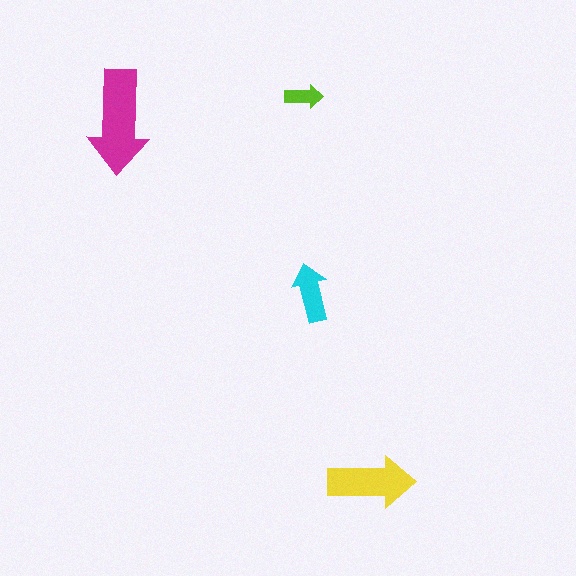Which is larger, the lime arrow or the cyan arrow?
The cyan one.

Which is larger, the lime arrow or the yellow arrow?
The yellow one.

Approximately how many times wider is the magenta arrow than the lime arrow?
About 2.5 times wider.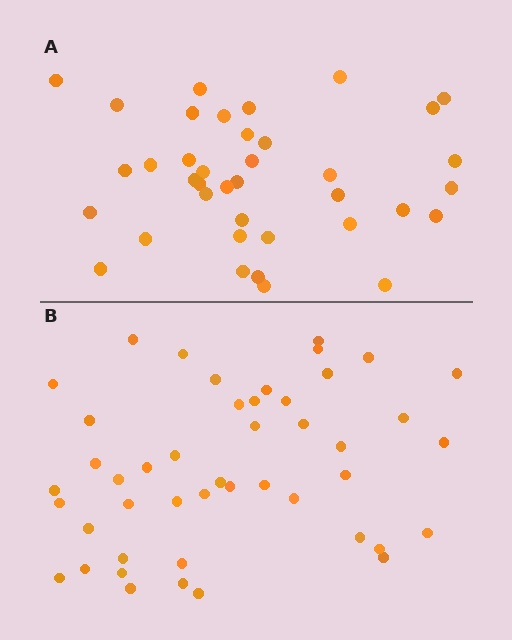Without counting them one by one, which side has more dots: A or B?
Region B (the bottom region) has more dots.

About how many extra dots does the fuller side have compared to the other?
Region B has roughly 8 or so more dots than region A.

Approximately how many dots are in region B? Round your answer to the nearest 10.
About 50 dots. (The exact count is 46, which rounds to 50.)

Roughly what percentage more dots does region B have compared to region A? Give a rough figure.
About 20% more.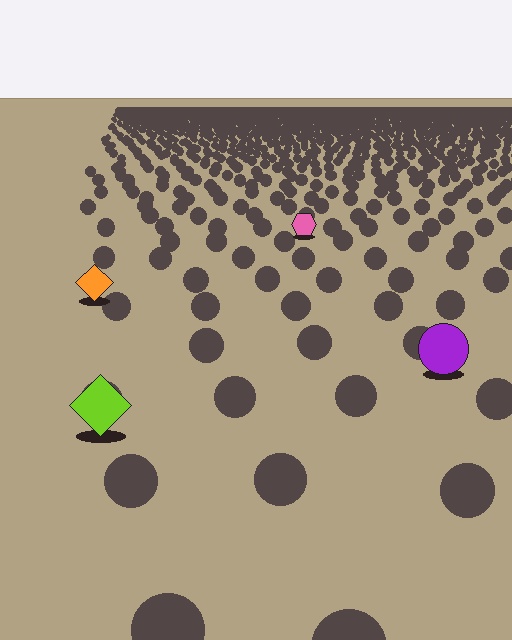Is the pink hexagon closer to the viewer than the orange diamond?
No. The orange diamond is closer — you can tell from the texture gradient: the ground texture is coarser near it.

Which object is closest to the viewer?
The lime diamond is closest. The texture marks near it are larger and more spread out.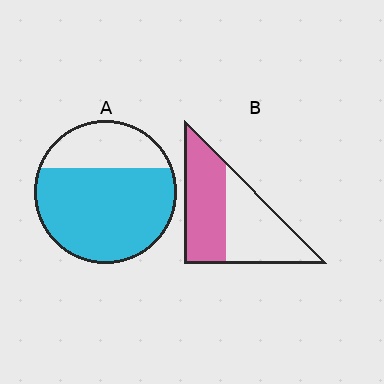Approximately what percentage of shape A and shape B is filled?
A is approximately 70% and B is approximately 50%.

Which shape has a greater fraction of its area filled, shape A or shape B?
Shape A.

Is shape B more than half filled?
Roughly half.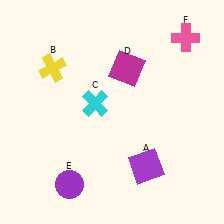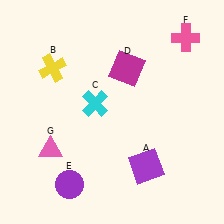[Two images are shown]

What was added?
A pink triangle (G) was added in Image 2.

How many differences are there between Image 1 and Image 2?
There is 1 difference between the two images.